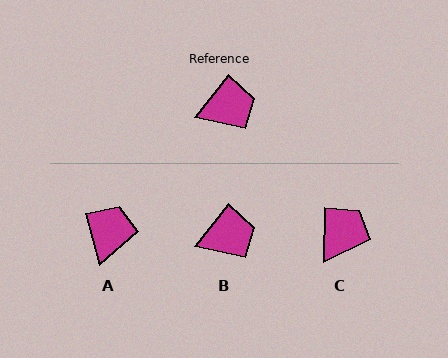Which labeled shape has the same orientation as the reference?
B.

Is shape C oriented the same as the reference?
No, it is off by about 37 degrees.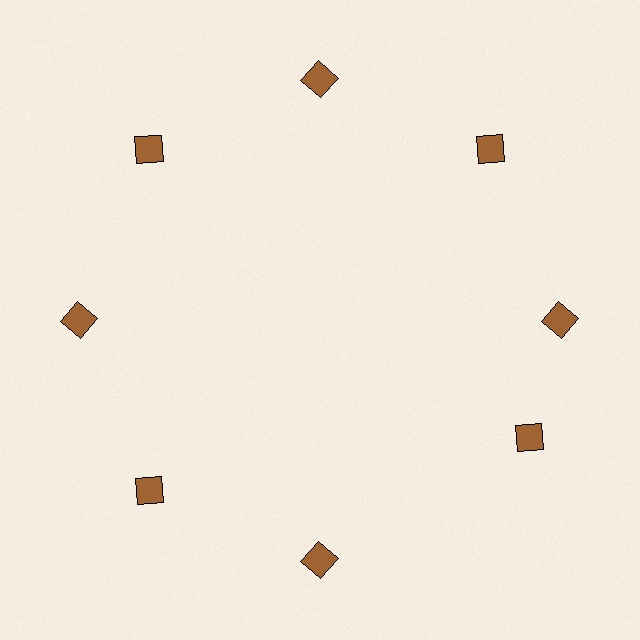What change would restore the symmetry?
The symmetry would be restored by rotating it back into even spacing with its neighbors so that all 8 diamonds sit at equal angles and equal distance from the center.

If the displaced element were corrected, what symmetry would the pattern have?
It would have 8-fold rotational symmetry — the pattern would map onto itself every 45 degrees.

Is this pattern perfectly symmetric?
No. The 8 brown diamonds are arranged in a ring, but one element near the 4 o'clock position is rotated out of alignment along the ring, breaking the 8-fold rotational symmetry.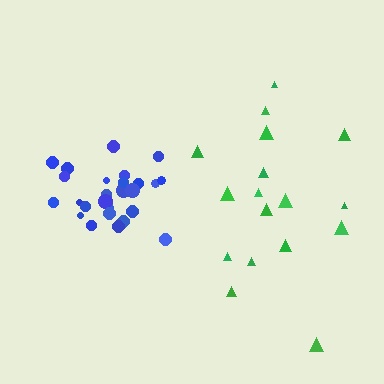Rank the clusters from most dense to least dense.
blue, green.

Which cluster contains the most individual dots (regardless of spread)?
Blue (27).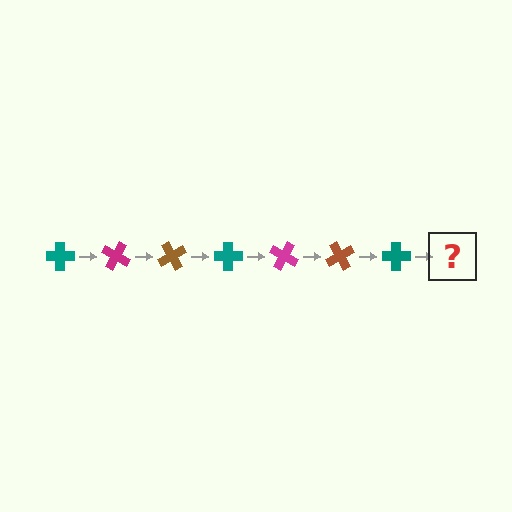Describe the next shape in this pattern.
It should be a magenta cross, rotated 210 degrees from the start.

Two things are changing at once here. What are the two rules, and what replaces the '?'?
The two rules are that it rotates 30 degrees each step and the color cycles through teal, magenta, and brown. The '?' should be a magenta cross, rotated 210 degrees from the start.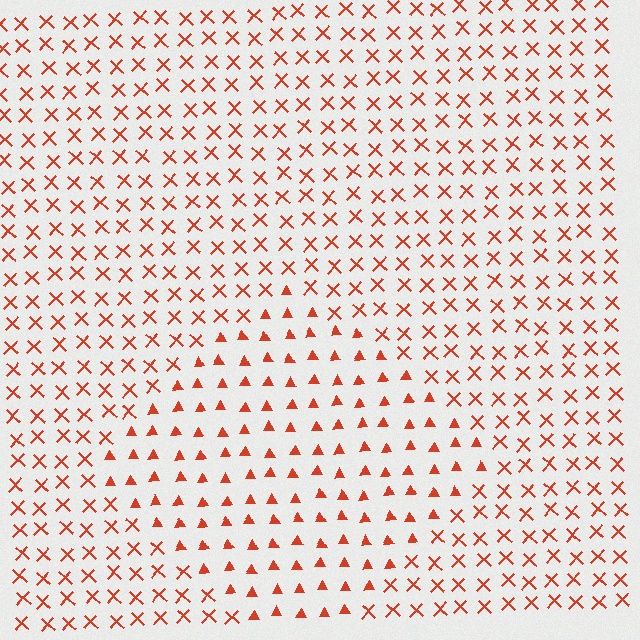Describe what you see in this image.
The image is filled with small red elements arranged in a uniform grid. A diamond-shaped region contains triangles, while the surrounding area contains X marks. The boundary is defined purely by the change in element shape.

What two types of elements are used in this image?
The image uses triangles inside the diamond region and X marks outside it.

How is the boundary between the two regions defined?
The boundary is defined by a change in element shape: triangles inside vs. X marks outside. All elements share the same color and spacing.